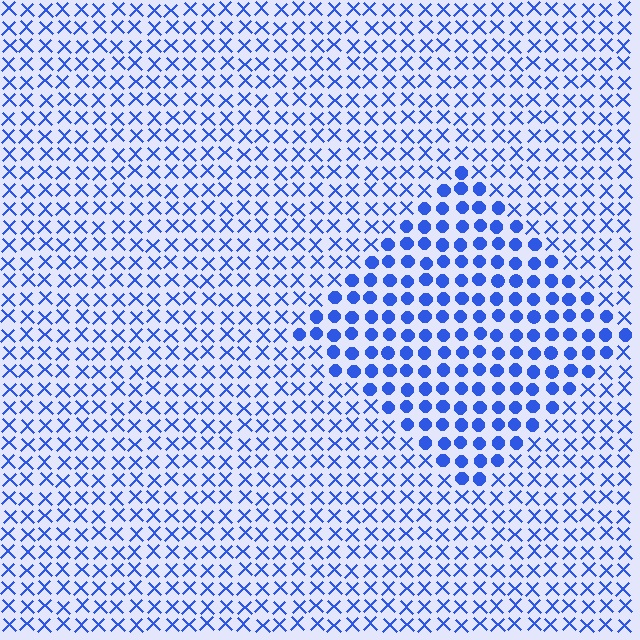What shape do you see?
I see a diamond.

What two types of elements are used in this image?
The image uses circles inside the diamond region and X marks outside it.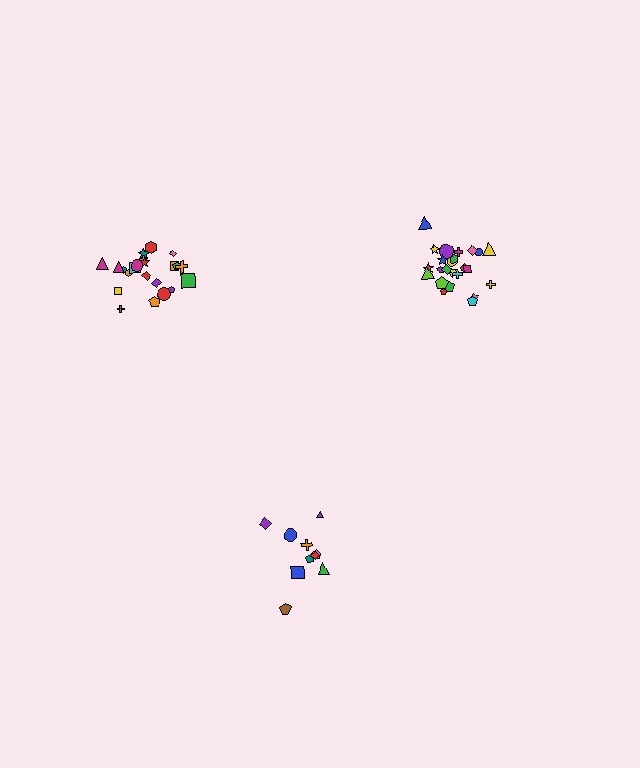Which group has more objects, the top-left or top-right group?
The top-right group.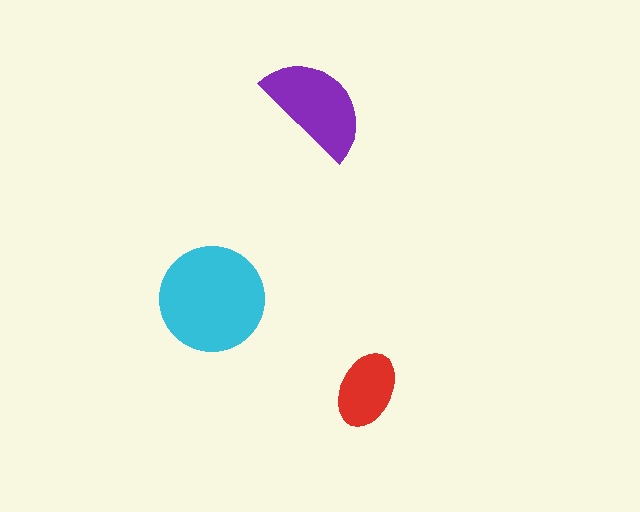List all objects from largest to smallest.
The cyan circle, the purple semicircle, the red ellipse.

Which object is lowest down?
The red ellipse is bottommost.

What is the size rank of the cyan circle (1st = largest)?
1st.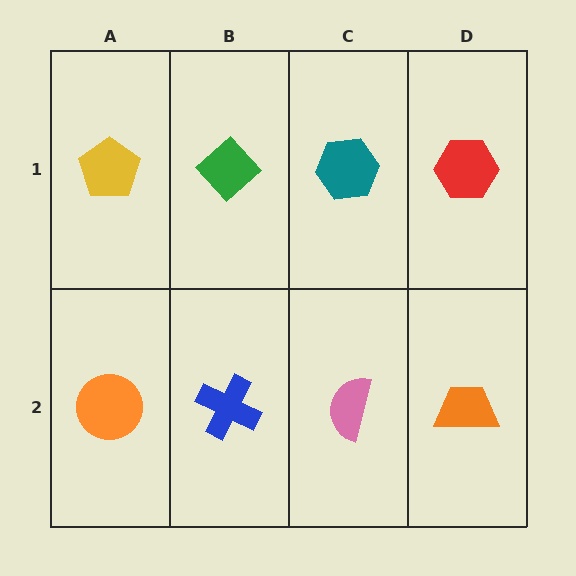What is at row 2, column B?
A blue cross.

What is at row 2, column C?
A pink semicircle.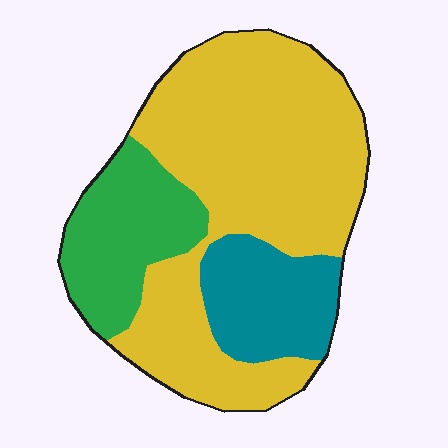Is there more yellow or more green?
Yellow.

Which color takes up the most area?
Yellow, at roughly 60%.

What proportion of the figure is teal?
Teal takes up about one sixth (1/6) of the figure.